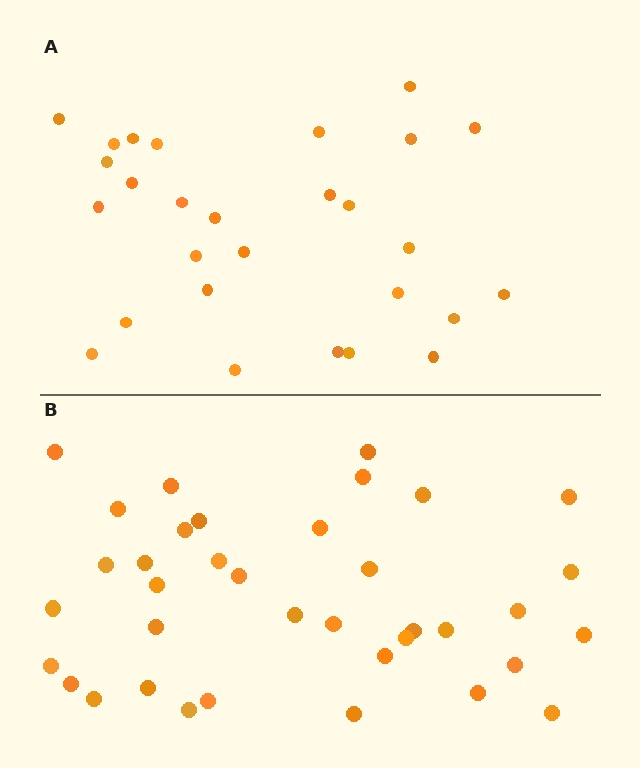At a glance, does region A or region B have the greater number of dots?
Region B (the bottom region) has more dots.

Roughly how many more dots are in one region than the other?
Region B has roughly 8 or so more dots than region A.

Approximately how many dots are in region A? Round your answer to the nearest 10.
About 30 dots. (The exact count is 28, which rounds to 30.)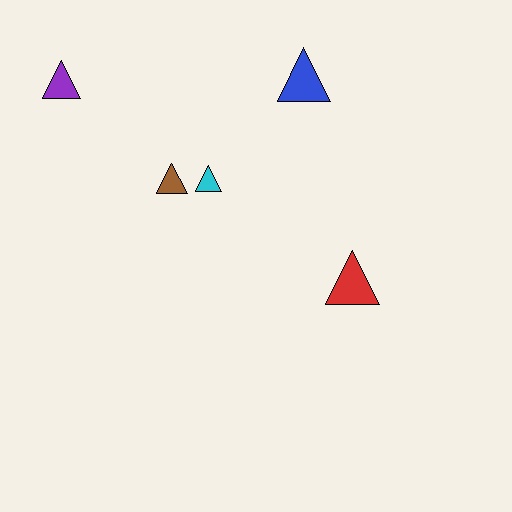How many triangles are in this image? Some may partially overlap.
There are 5 triangles.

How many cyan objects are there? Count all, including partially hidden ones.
There is 1 cyan object.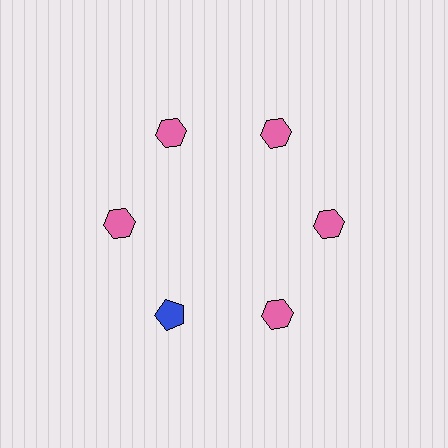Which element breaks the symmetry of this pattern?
The blue pentagon at roughly the 7 o'clock position breaks the symmetry. All other shapes are pink hexagons.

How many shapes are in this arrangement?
There are 6 shapes arranged in a ring pattern.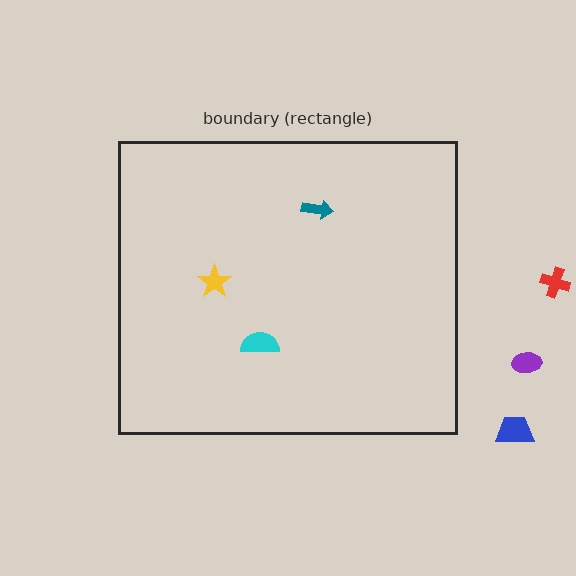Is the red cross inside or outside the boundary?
Outside.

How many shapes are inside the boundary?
3 inside, 3 outside.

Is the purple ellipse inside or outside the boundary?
Outside.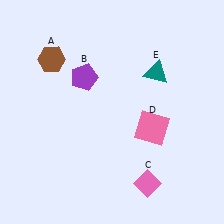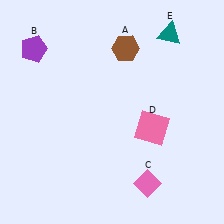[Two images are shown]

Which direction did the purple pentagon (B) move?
The purple pentagon (B) moved left.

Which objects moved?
The objects that moved are: the brown hexagon (A), the purple pentagon (B), the teal triangle (E).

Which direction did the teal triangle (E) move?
The teal triangle (E) moved up.